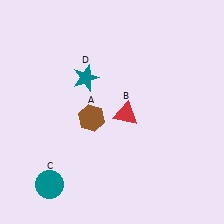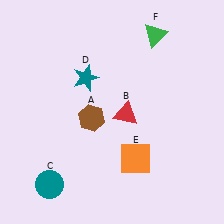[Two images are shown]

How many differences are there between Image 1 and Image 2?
There are 2 differences between the two images.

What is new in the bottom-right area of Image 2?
An orange square (E) was added in the bottom-right area of Image 2.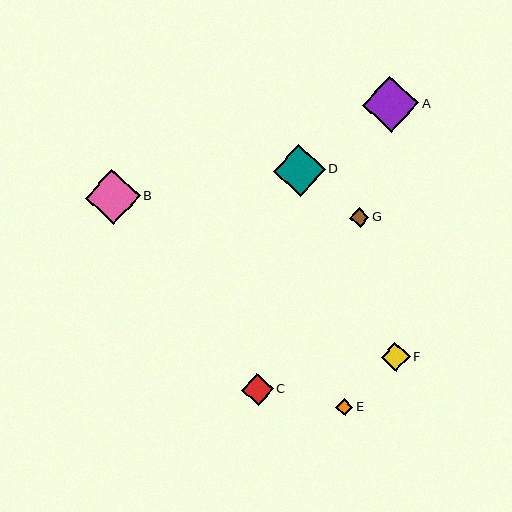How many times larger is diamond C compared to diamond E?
Diamond C is approximately 1.9 times the size of diamond E.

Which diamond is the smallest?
Diamond E is the smallest with a size of approximately 17 pixels.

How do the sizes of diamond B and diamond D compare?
Diamond B and diamond D are approximately the same size.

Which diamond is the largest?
Diamond A is the largest with a size of approximately 56 pixels.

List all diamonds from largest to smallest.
From largest to smallest: A, B, D, C, F, G, E.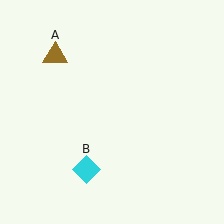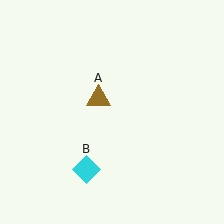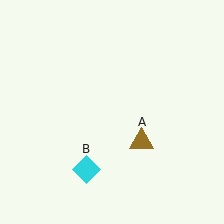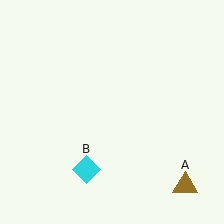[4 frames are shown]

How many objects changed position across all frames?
1 object changed position: brown triangle (object A).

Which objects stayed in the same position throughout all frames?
Cyan diamond (object B) remained stationary.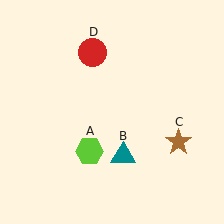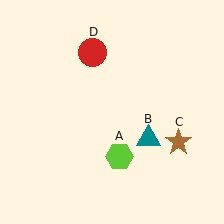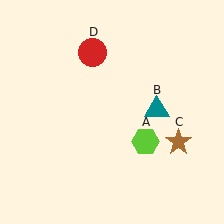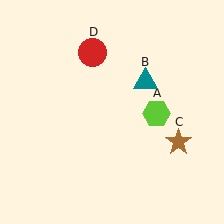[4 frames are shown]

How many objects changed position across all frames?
2 objects changed position: lime hexagon (object A), teal triangle (object B).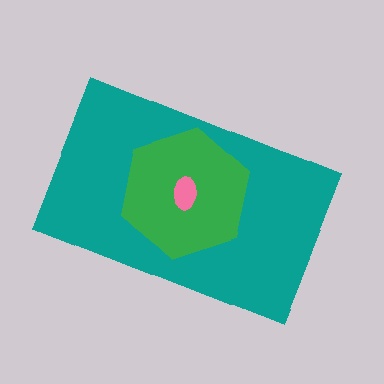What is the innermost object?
The pink ellipse.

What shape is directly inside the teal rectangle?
The green hexagon.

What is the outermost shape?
The teal rectangle.